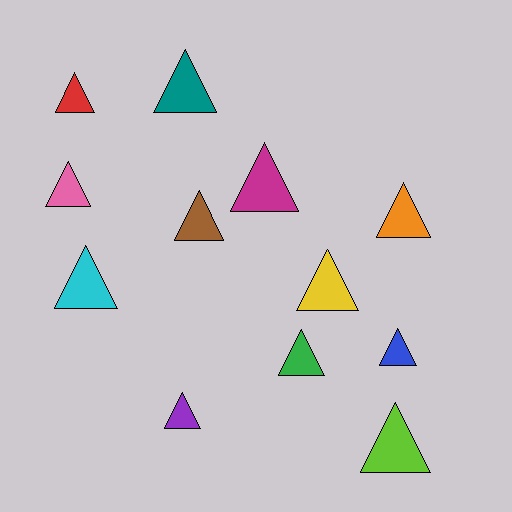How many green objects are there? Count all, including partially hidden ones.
There is 1 green object.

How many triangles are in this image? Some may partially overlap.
There are 12 triangles.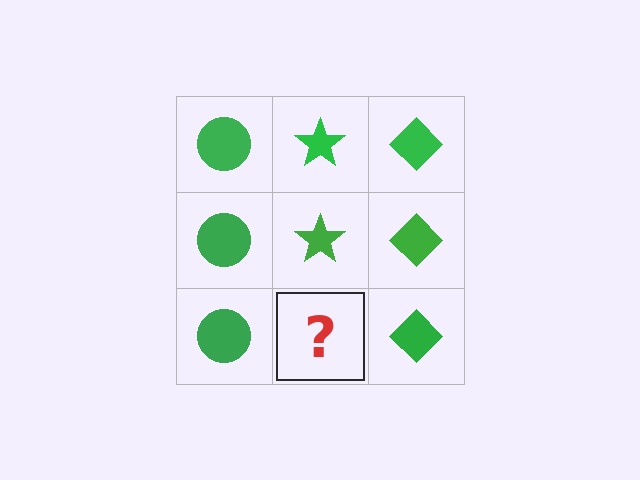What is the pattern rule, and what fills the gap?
The rule is that each column has a consistent shape. The gap should be filled with a green star.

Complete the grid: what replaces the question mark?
The question mark should be replaced with a green star.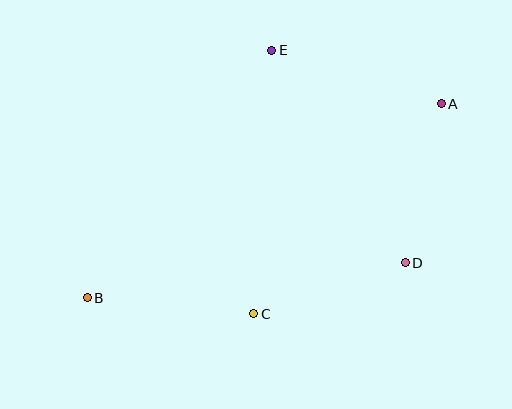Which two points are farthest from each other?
Points A and B are farthest from each other.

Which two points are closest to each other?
Points C and D are closest to each other.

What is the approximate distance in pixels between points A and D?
The distance between A and D is approximately 163 pixels.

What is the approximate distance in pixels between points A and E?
The distance between A and E is approximately 178 pixels.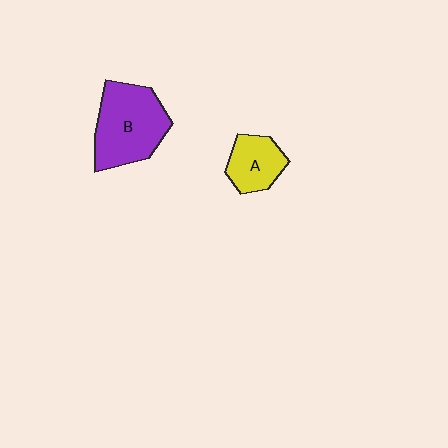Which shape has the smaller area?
Shape A (yellow).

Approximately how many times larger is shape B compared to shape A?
Approximately 1.9 times.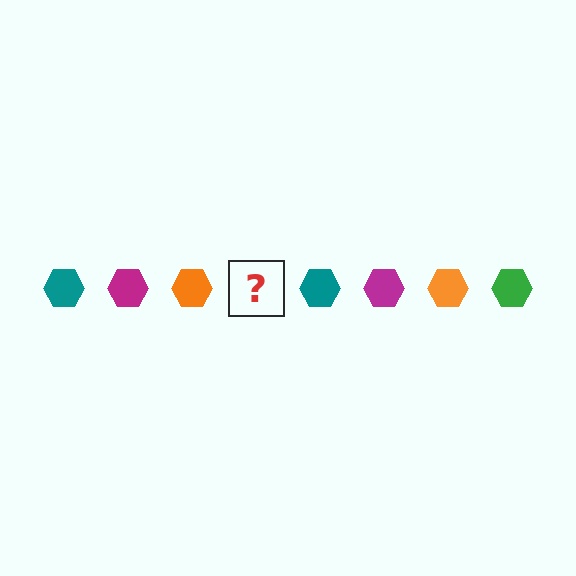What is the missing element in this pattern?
The missing element is a green hexagon.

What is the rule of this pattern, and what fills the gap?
The rule is that the pattern cycles through teal, magenta, orange, green hexagons. The gap should be filled with a green hexagon.